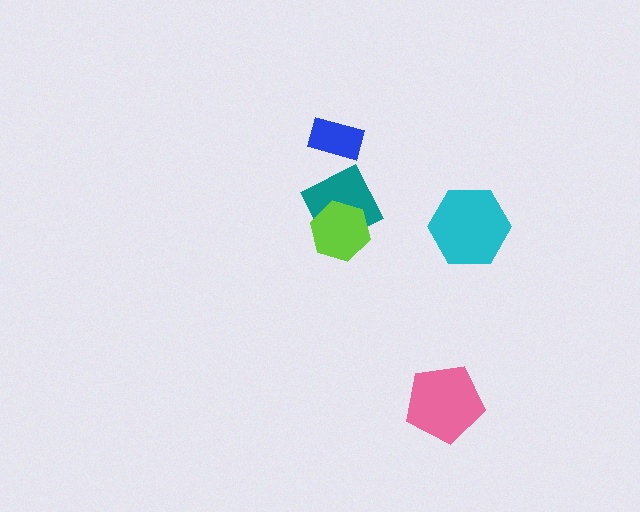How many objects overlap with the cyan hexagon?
0 objects overlap with the cyan hexagon.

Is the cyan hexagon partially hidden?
No, no other shape covers it.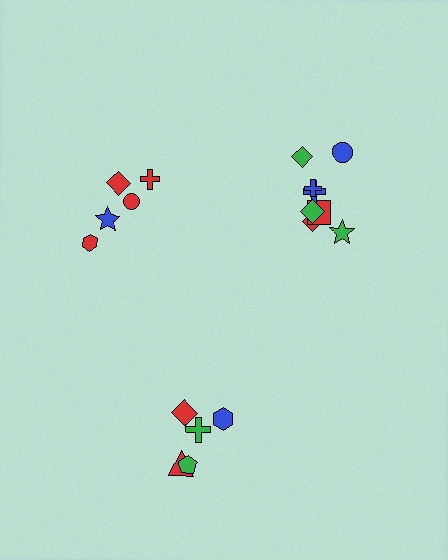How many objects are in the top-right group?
There are 8 objects.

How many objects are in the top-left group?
There are 5 objects.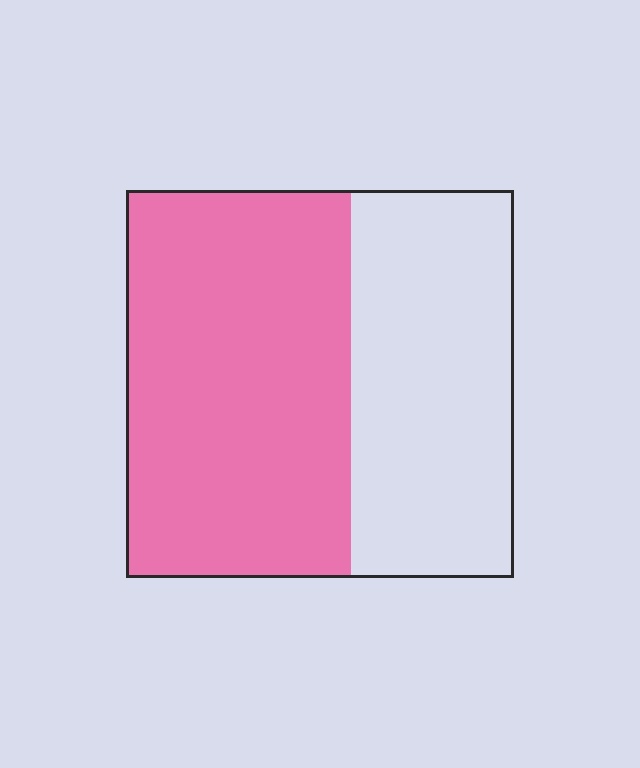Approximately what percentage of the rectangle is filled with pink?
Approximately 60%.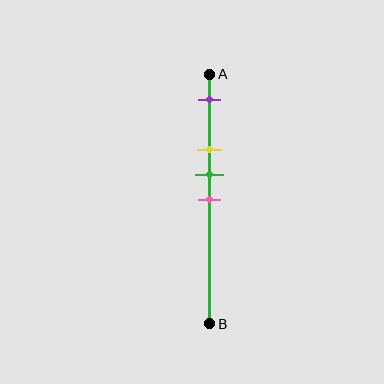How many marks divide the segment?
There are 4 marks dividing the segment.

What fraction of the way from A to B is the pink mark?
The pink mark is approximately 50% (0.5) of the way from A to B.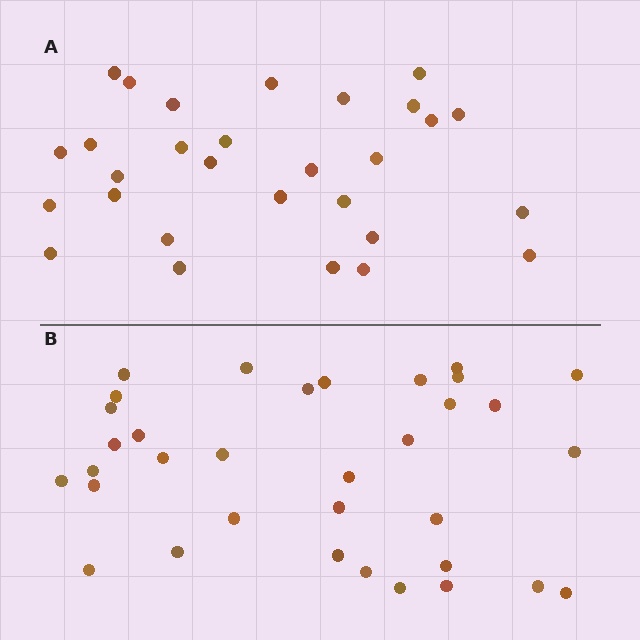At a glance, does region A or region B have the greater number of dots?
Region B (the bottom region) has more dots.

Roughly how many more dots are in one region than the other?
Region B has about 5 more dots than region A.